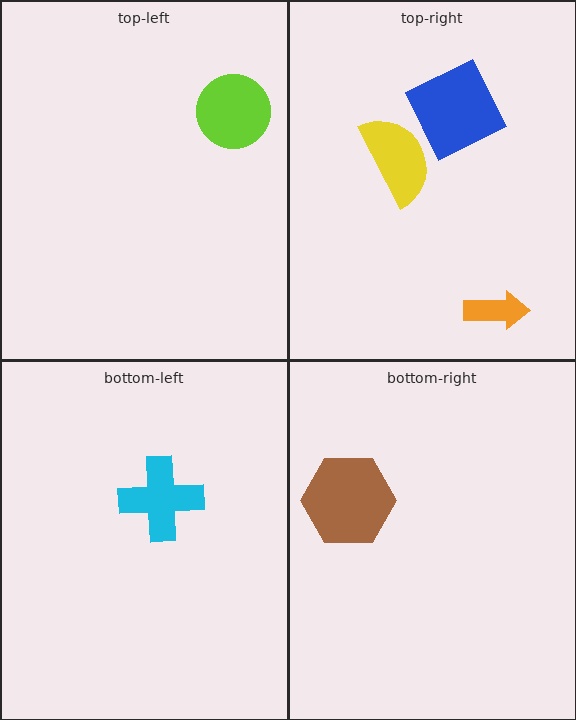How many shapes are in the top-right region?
3.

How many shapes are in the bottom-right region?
1.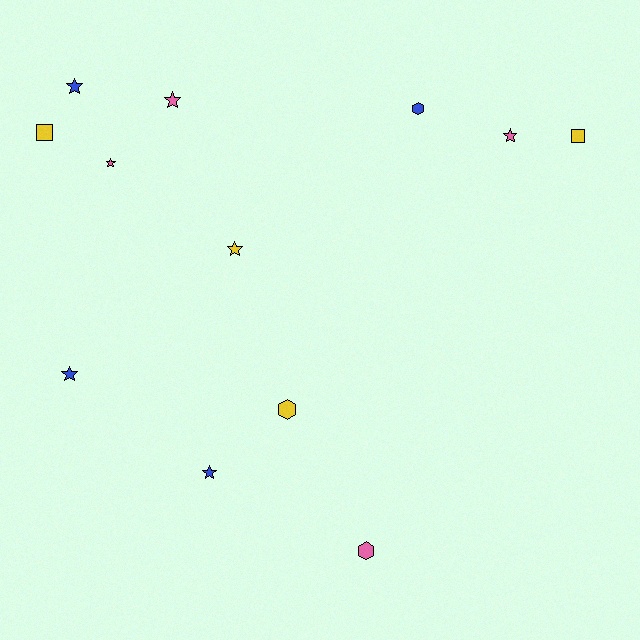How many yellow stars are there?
There is 1 yellow star.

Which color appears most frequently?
Blue, with 4 objects.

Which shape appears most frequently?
Star, with 7 objects.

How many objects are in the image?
There are 12 objects.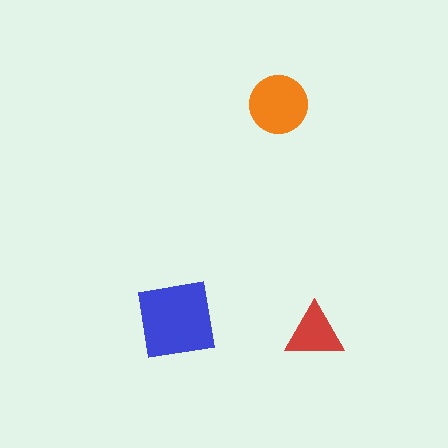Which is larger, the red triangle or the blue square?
The blue square.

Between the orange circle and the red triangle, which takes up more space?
The orange circle.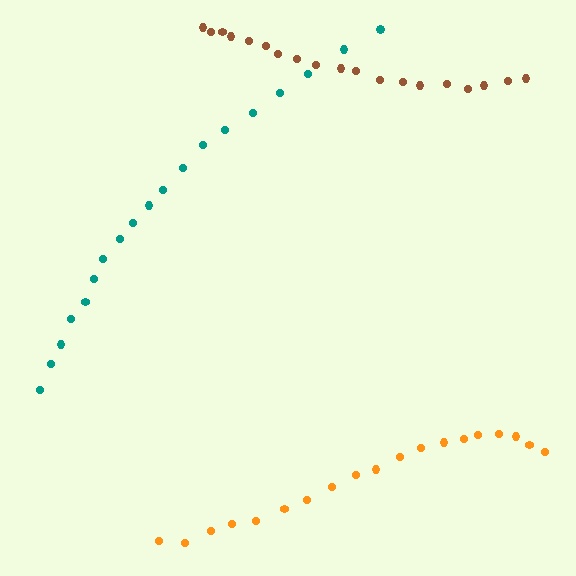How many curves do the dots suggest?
There are 3 distinct paths.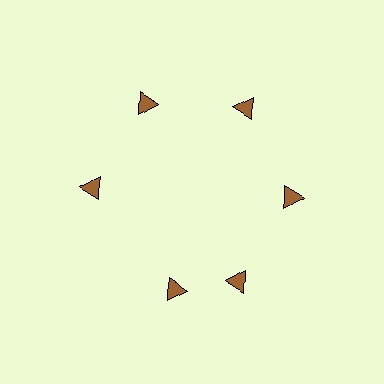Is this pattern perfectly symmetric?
No. The 6 brown triangles are arranged in a ring, but one element near the 7 o'clock position is rotated out of alignment along the ring, breaking the 6-fold rotational symmetry.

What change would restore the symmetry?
The symmetry would be restored by rotating it back into even spacing with its neighbors so that all 6 triangles sit at equal angles and equal distance from the center.